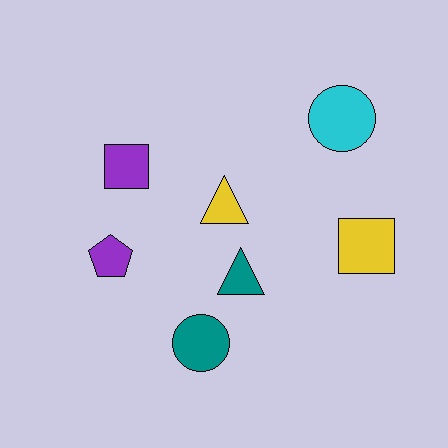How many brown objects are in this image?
There are no brown objects.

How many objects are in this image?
There are 7 objects.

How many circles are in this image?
There are 2 circles.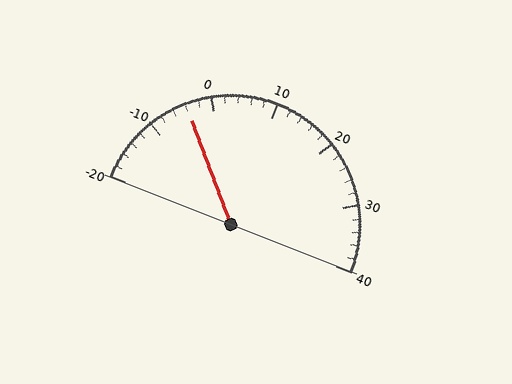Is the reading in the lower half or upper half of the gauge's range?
The reading is in the lower half of the range (-20 to 40).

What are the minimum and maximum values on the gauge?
The gauge ranges from -20 to 40.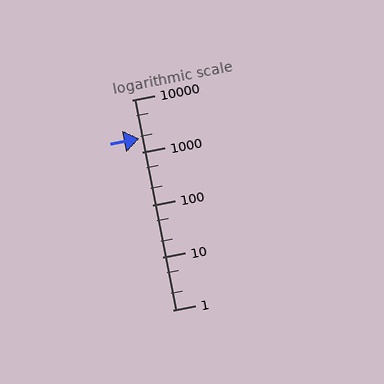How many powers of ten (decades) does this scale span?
The scale spans 4 decades, from 1 to 10000.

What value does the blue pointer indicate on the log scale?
The pointer indicates approximately 1800.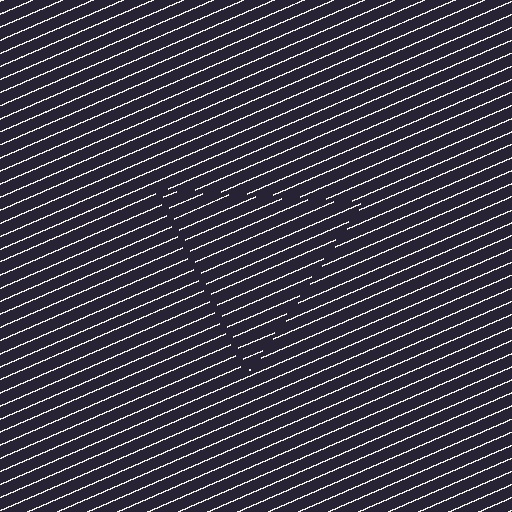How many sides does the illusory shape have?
3 sides — the line-ends trace a triangle.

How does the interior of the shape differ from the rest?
The interior of the shape contains the same grating, shifted by half a period — the contour is defined by the phase discontinuity where line-ends from the inner and outer gratings abut.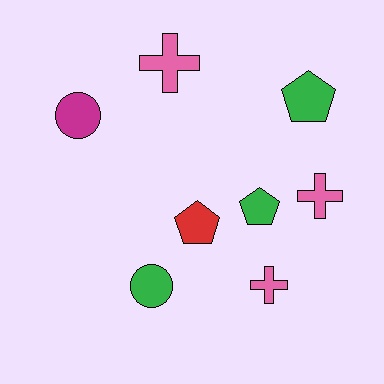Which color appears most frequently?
Pink, with 3 objects.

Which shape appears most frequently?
Pentagon, with 3 objects.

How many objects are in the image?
There are 8 objects.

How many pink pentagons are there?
There are no pink pentagons.